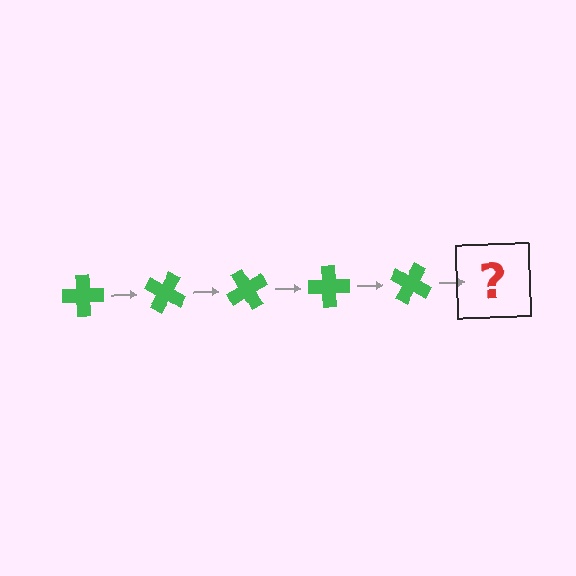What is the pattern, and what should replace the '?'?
The pattern is that the cross rotates 30 degrees each step. The '?' should be a green cross rotated 150 degrees.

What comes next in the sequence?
The next element should be a green cross rotated 150 degrees.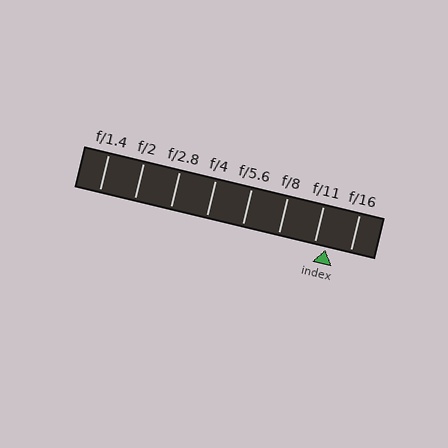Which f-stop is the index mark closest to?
The index mark is closest to f/11.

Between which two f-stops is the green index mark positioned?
The index mark is between f/11 and f/16.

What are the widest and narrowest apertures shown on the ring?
The widest aperture shown is f/1.4 and the narrowest is f/16.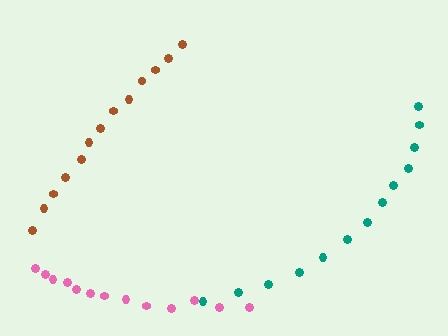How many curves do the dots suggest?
There are 3 distinct paths.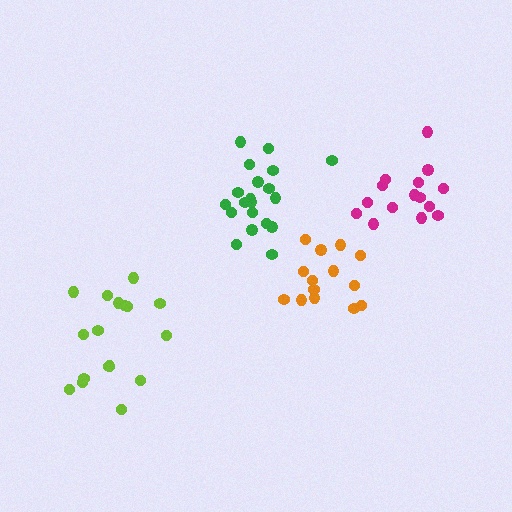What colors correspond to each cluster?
The clusters are colored: lime, magenta, orange, green.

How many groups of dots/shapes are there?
There are 4 groups.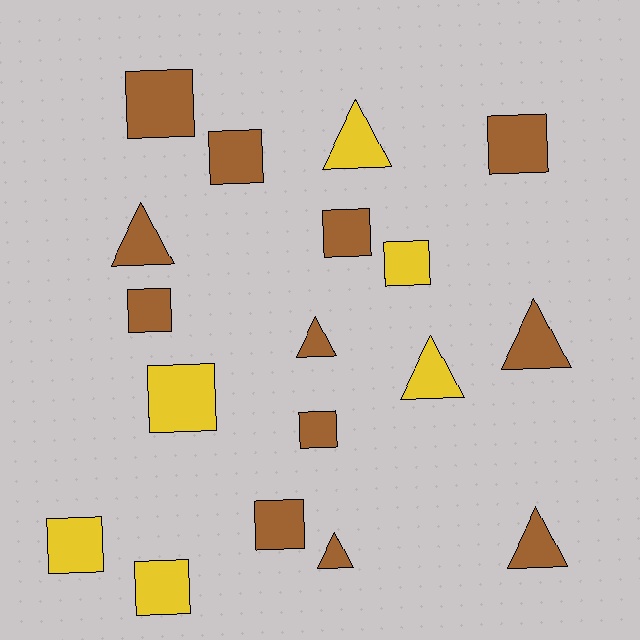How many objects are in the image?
There are 18 objects.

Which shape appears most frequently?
Square, with 11 objects.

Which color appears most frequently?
Brown, with 12 objects.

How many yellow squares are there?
There are 4 yellow squares.